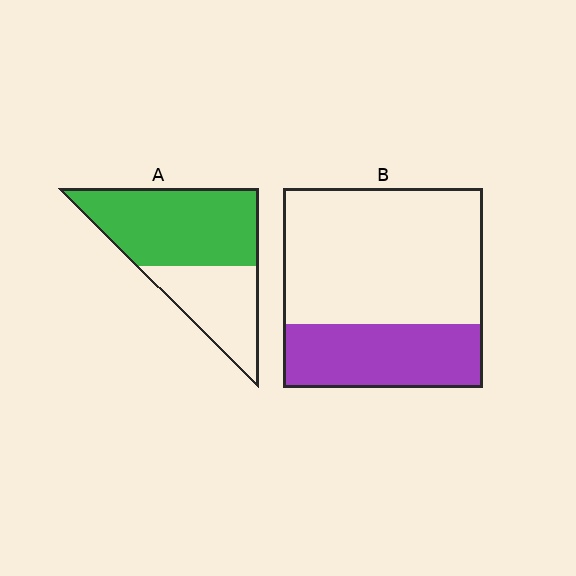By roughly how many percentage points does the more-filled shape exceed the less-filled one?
By roughly 30 percentage points (A over B).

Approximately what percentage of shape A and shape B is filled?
A is approximately 65% and B is approximately 30%.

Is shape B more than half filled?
No.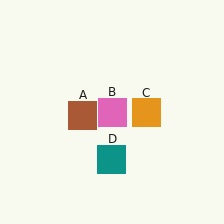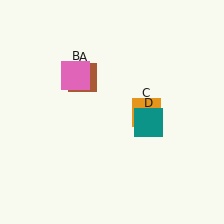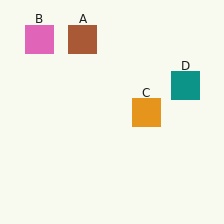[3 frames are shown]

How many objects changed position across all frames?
3 objects changed position: brown square (object A), pink square (object B), teal square (object D).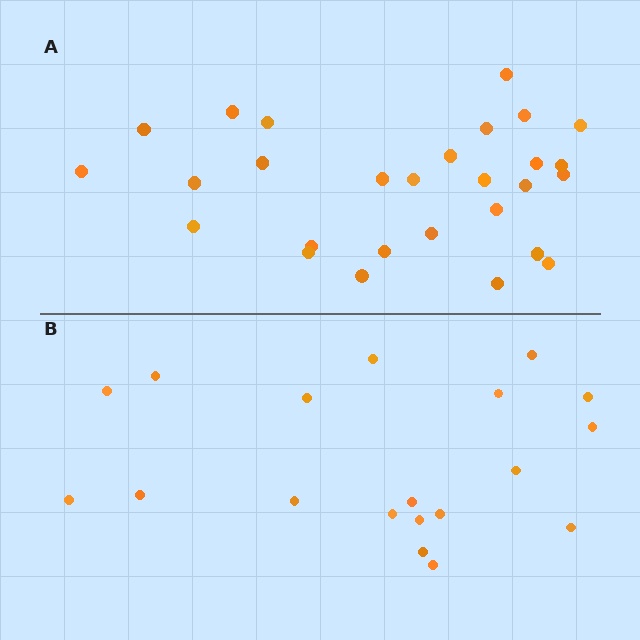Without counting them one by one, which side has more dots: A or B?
Region A (the top region) has more dots.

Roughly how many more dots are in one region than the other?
Region A has roughly 8 or so more dots than region B.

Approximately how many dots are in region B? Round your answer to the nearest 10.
About 20 dots. (The exact count is 19, which rounds to 20.)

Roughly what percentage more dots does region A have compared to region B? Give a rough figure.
About 45% more.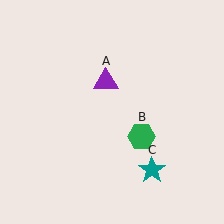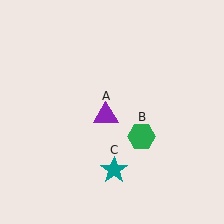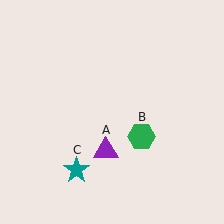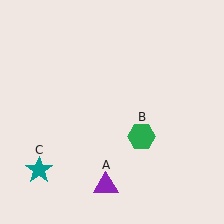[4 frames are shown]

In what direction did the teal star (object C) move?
The teal star (object C) moved left.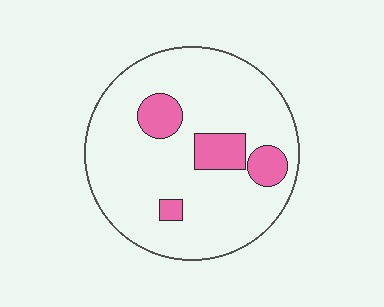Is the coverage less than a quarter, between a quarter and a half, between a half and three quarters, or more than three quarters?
Less than a quarter.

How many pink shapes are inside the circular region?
4.